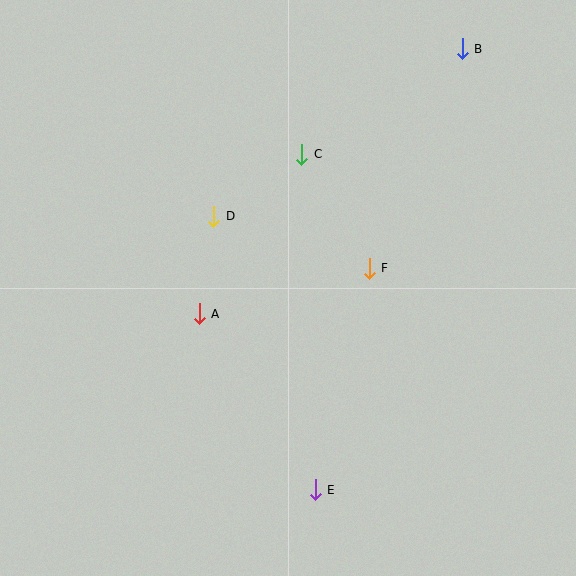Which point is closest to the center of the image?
Point F at (369, 268) is closest to the center.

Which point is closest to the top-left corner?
Point D is closest to the top-left corner.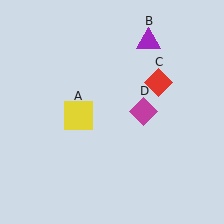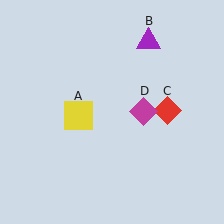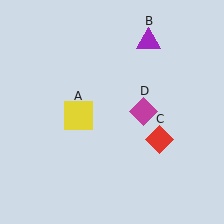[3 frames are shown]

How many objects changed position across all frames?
1 object changed position: red diamond (object C).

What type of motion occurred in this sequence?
The red diamond (object C) rotated clockwise around the center of the scene.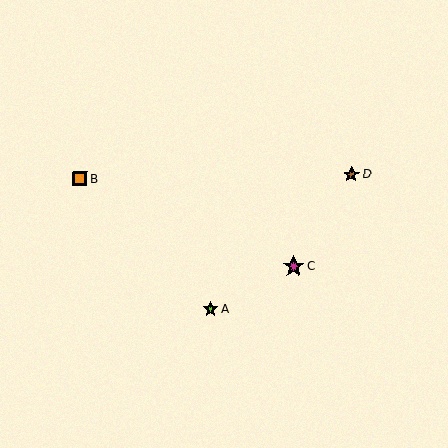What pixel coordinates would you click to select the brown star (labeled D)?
Click at (351, 175) to select the brown star D.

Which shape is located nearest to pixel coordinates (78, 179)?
The orange square (labeled B) at (80, 178) is nearest to that location.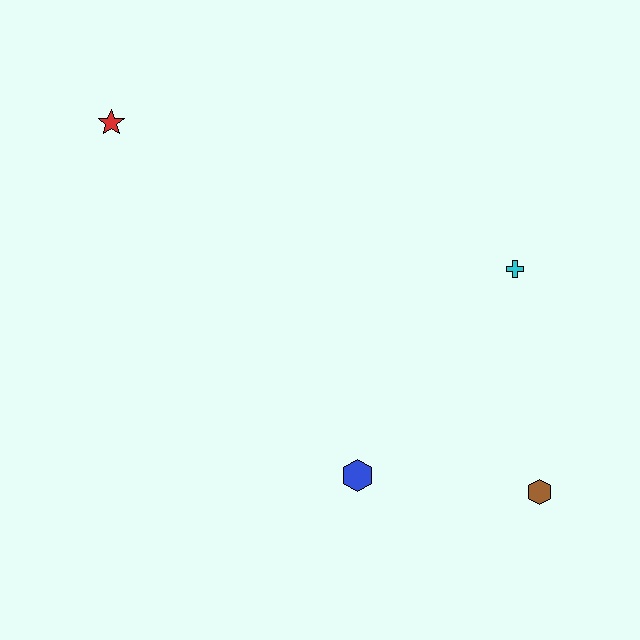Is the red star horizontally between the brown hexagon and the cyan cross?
No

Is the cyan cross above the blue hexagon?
Yes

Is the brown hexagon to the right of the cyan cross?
Yes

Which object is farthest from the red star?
The brown hexagon is farthest from the red star.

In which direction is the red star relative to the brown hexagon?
The red star is to the left of the brown hexagon.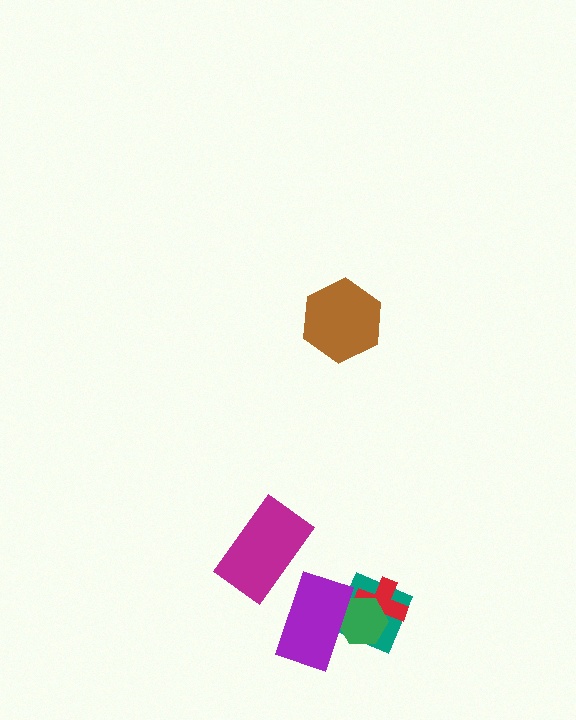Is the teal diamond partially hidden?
Yes, it is partially covered by another shape.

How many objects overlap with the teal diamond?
3 objects overlap with the teal diamond.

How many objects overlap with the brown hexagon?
0 objects overlap with the brown hexagon.